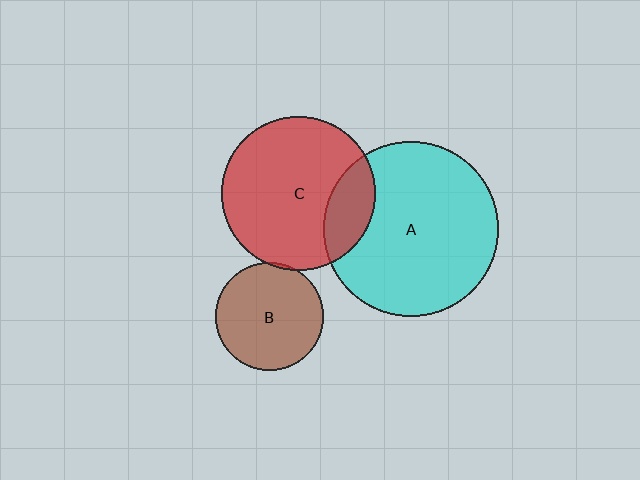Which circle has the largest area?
Circle A (cyan).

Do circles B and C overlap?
Yes.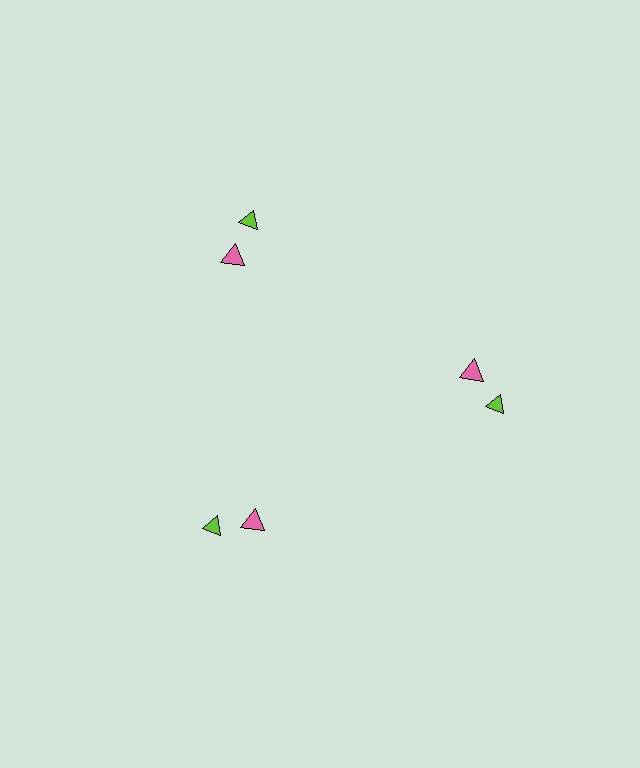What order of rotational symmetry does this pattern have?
This pattern has 3-fold rotational symmetry.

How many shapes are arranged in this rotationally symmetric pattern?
There are 6 shapes, arranged in 3 groups of 2.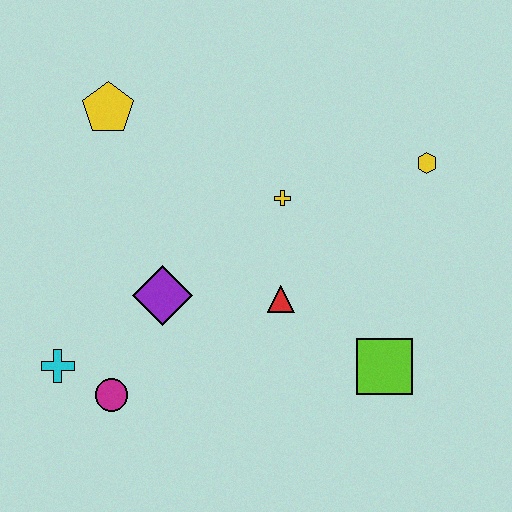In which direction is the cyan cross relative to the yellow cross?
The cyan cross is to the left of the yellow cross.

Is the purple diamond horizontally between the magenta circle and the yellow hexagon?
Yes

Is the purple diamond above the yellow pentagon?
No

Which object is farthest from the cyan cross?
The yellow hexagon is farthest from the cyan cross.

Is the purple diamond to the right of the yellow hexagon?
No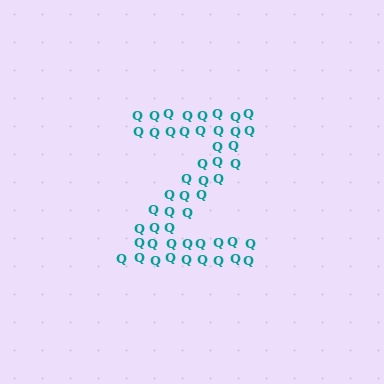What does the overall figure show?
The overall figure shows the letter Z.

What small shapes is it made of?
It is made of small letter Q's.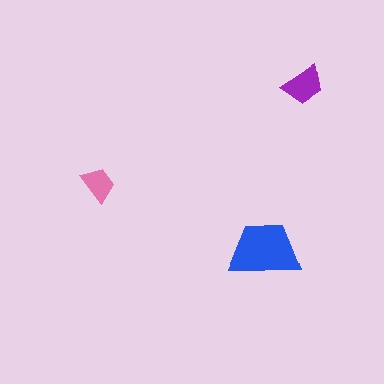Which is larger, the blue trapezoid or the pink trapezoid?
The blue one.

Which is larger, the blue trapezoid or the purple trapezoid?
The blue one.